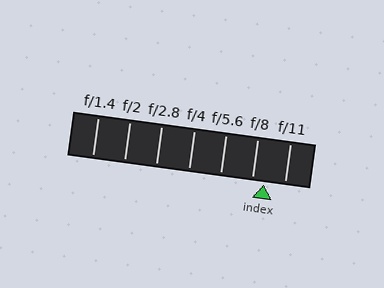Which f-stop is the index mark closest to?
The index mark is closest to f/8.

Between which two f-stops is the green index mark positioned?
The index mark is between f/8 and f/11.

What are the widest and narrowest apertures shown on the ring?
The widest aperture shown is f/1.4 and the narrowest is f/11.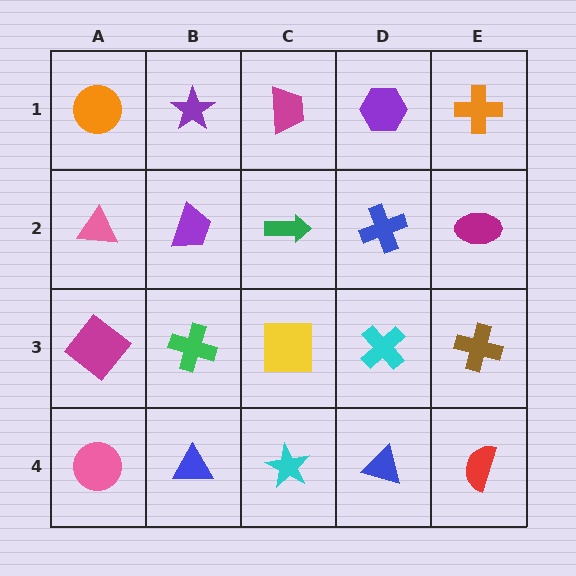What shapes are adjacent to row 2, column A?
An orange circle (row 1, column A), a magenta diamond (row 3, column A), a purple trapezoid (row 2, column B).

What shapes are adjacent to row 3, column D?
A blue cross (row 2, column D), a blue triangle (row 4, column D), a yellow square (row 3, column C), a brown cross (row 3, column E).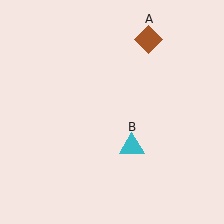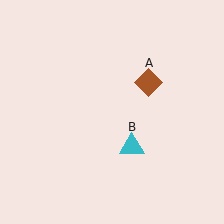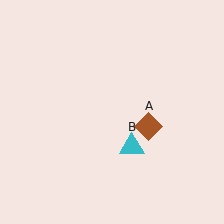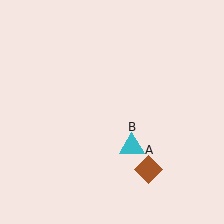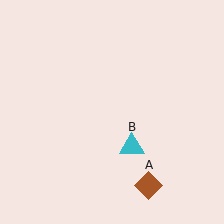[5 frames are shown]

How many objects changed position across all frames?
1 object changed position: brown diamond (object A).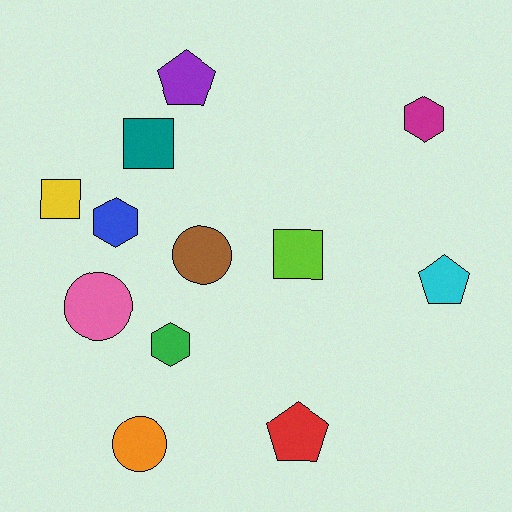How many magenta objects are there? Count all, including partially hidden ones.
There is 1 magenta object.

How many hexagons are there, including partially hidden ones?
There are 3 hexagons.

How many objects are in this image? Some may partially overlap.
There are 12 objects.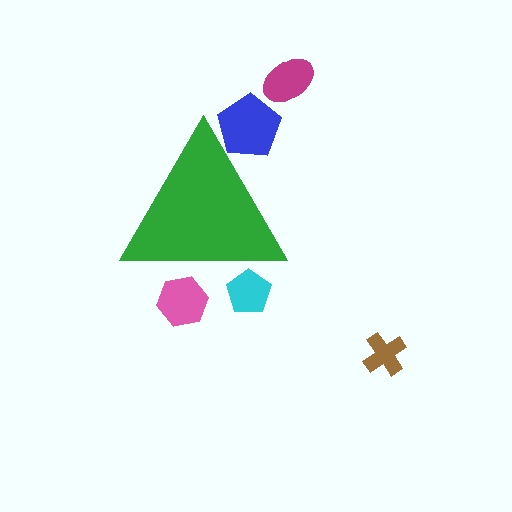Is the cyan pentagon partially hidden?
Yes, the cyan pentagon is partially hidden behind the green triangle.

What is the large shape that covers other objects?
A green triangle.